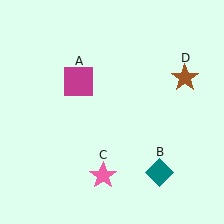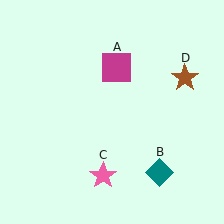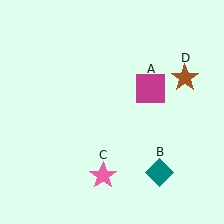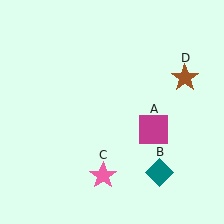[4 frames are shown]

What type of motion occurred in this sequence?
The magenta square (object A) rotated clockwise around the center of the scene.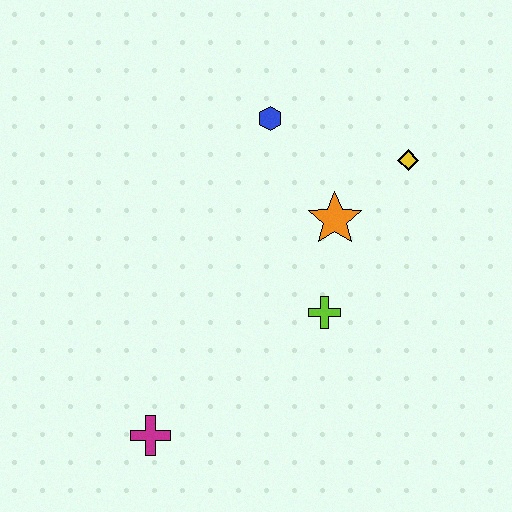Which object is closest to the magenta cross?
The lime cross is closest to the magenta cross.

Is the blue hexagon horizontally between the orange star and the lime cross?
No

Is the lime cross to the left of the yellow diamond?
Yes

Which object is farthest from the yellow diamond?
The magenta cross is farthest from the yellow diamond.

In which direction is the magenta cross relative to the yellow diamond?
The magenta cross is below the yellow diamond.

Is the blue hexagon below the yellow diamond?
No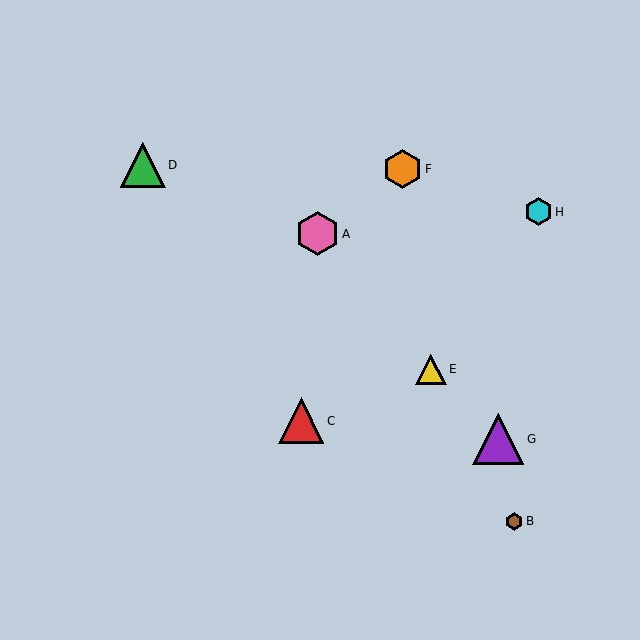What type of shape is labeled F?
Shape F is an orange hexagon.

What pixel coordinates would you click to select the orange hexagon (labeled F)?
Click at (403, 169) to select the orange hexagon F.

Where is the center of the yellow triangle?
The center of the yellow triangle is at (431, 369).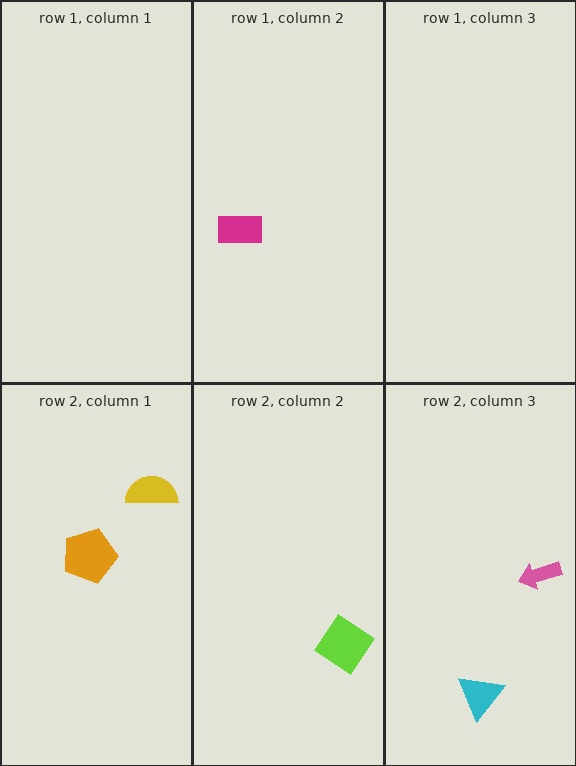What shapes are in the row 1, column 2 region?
The magenta rectangle.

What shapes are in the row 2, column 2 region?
The lime diamond.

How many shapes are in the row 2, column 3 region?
2.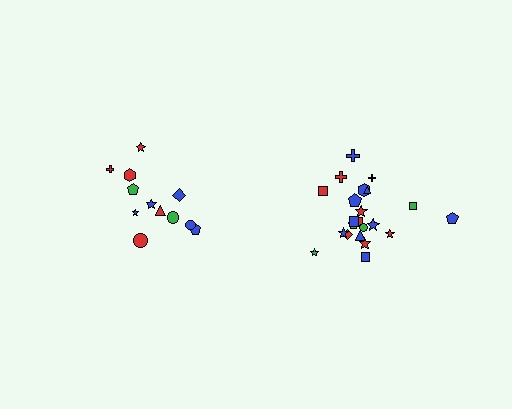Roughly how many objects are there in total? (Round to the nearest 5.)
Roughly 35 objects in total.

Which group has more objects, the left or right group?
The right group.